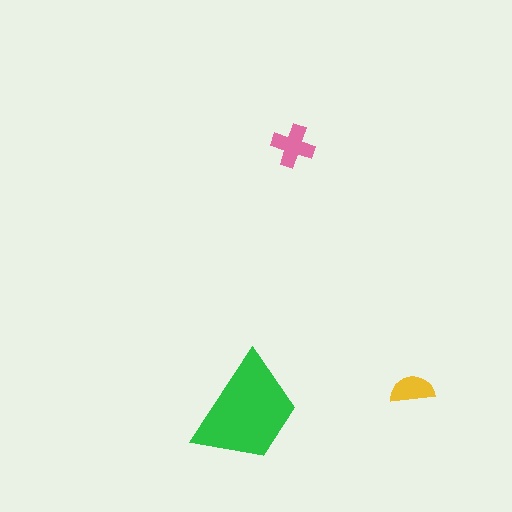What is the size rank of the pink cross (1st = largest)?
2nd.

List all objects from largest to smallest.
The green trapezoid, the pink cross, the yellow semicircle.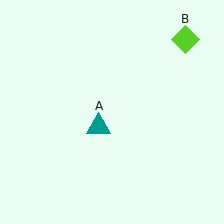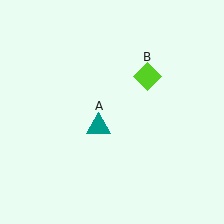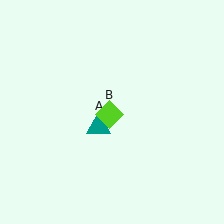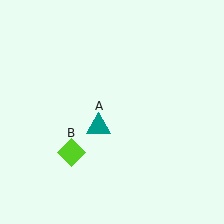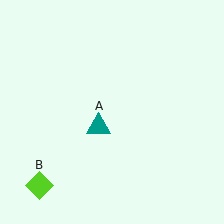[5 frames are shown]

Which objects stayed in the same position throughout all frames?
Teal triangle (object A) remained stationary.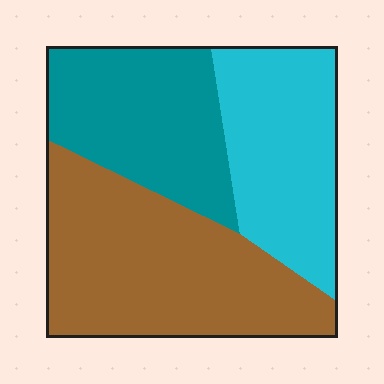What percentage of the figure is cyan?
Cyan takes up about one quarter (1/4) of the figure.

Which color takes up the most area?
Brown, at roughly 45%.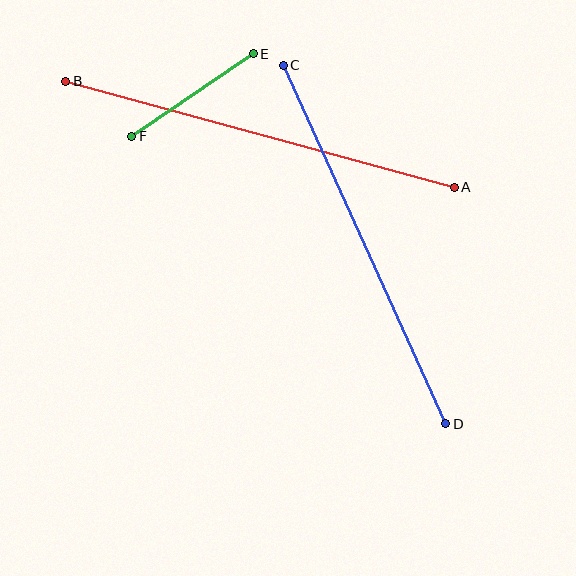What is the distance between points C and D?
The distance is approximately 394 pixels.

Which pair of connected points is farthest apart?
Points A and B are farthest apart.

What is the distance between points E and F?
The distance is approximately 147 pixels.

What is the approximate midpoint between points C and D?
The midpoint is at approximately (364, 244) pixels.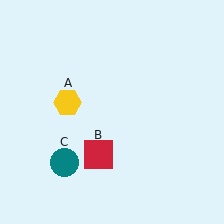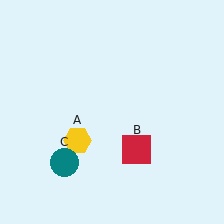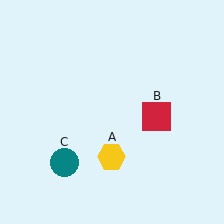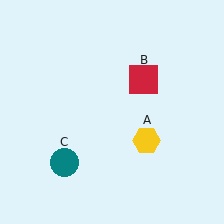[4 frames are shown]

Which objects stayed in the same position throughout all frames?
Teal circle (object C) remained stationary.